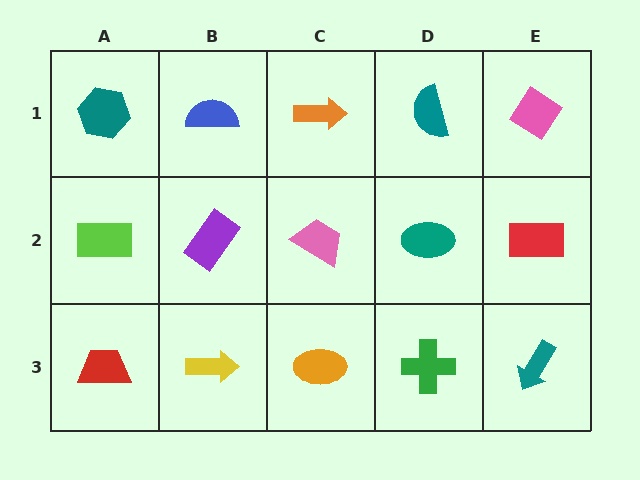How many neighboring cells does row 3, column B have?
3.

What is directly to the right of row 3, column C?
A green cross.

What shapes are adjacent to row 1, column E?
A red rectangle (row 2, column E), a teal semicircle (row 1, column D).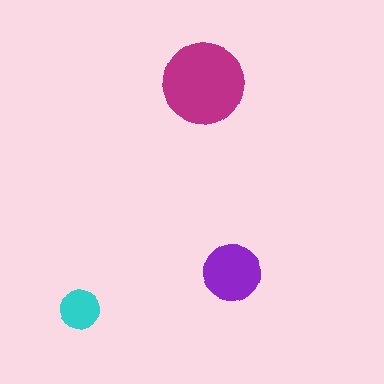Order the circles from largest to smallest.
the magenta one, the purple one, the cyan one.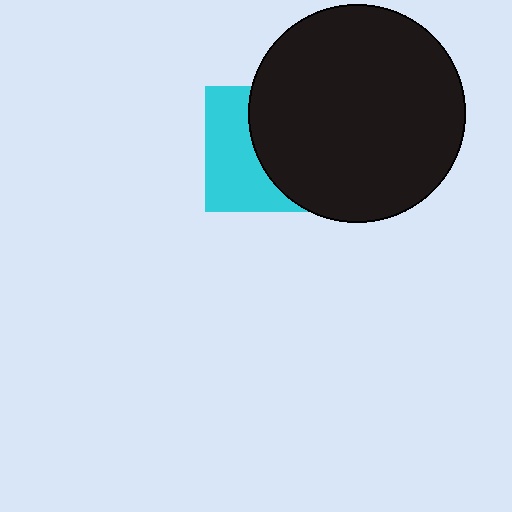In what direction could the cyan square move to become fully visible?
The cyan square could move left. That would shift it out from behind the black circle entirely.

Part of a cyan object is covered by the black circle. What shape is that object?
It is a square.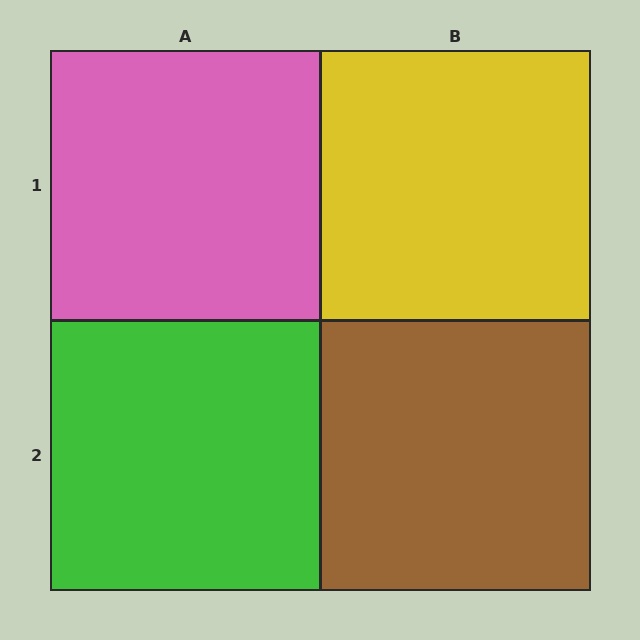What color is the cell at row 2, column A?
Green.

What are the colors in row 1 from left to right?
Pink, yellow.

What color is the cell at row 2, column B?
Brown.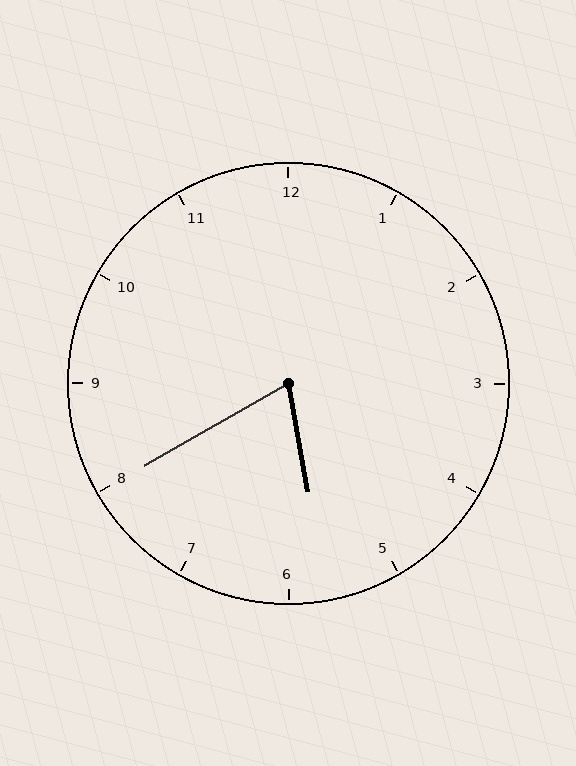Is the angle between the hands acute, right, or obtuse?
It is acute.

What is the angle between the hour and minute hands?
Approximately 70 degrees.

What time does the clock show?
5:40.